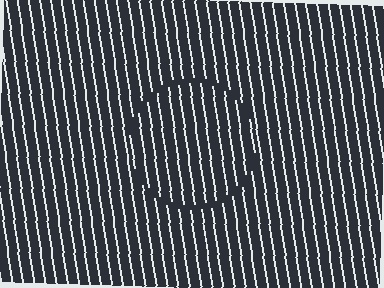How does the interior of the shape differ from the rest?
The interior of the shape contains the same grating, shifted by half a period — the contour is defined by the phase discontinuity where line-ends from the inner and outer gratings abut.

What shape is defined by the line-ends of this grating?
An illusory circle. The interior of the shape contains the same grating, shifted by half a period — the contour is defined by the phase discontinuity where line-ends from the inner and outer gratings abut.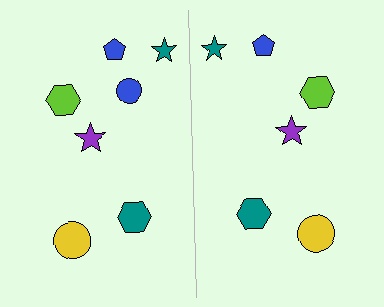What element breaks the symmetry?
A blue circle is missing from the right side.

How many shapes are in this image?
There are 13 shapes in this image.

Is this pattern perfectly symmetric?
No, the pattern is not perfectly symmetric. A blue circle is missing from the right side.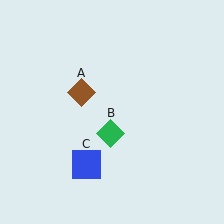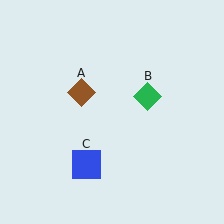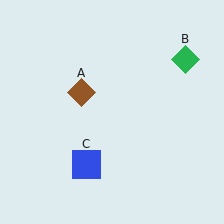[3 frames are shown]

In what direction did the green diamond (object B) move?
The green diamond (object B) moved up and to the right.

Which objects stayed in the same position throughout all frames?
Brown diamond (object A) and blue square (object C) remained stationary.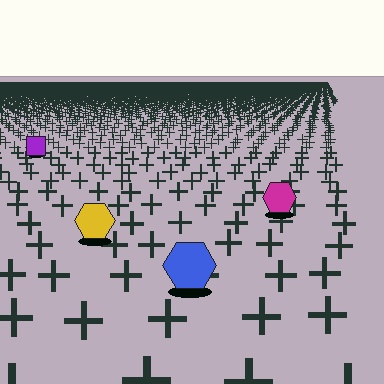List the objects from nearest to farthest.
From nearest to farthest: the blue hexagon, the yellow hexagon, the magenta hexagon, the purple square.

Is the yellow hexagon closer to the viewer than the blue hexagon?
No. The blue hexagon is closer — you can tell from the texture gradient: the ground texture is coarser near it.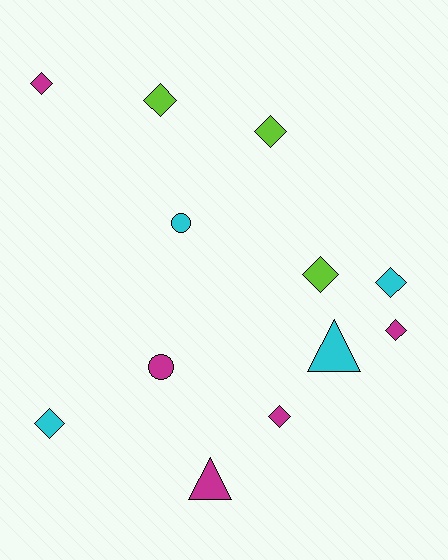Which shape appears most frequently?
Diamond, with 8 objects.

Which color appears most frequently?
Magenta, with 5 objects.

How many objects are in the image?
There are 12 objects.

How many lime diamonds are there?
There are 3 lime diamonds.